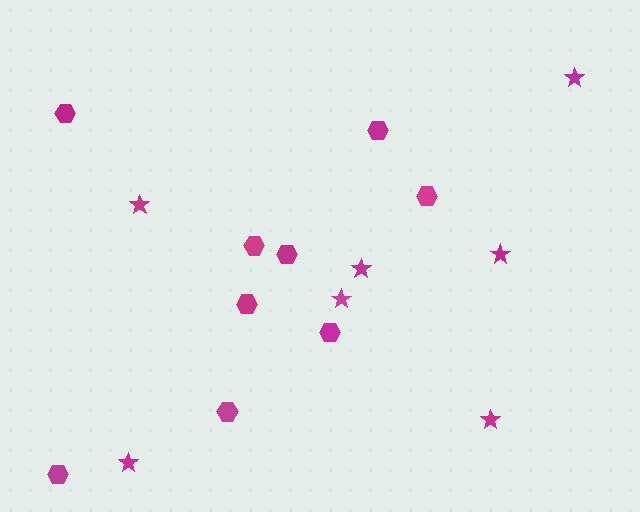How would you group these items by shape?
There are 2 groups: one group of hexagons (9) and one group of stars (7).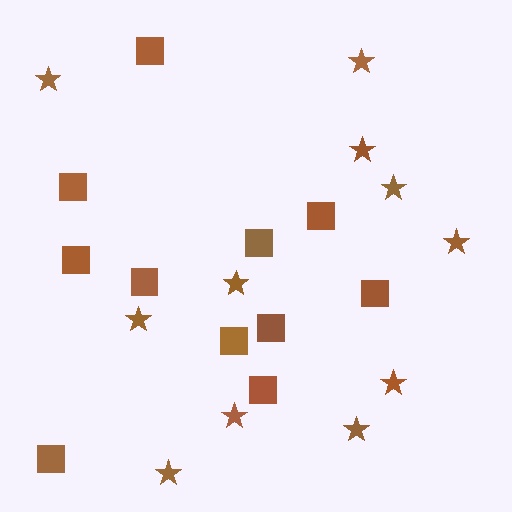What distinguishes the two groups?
There are 2 groups: one group of stars (11) and one group of squares (11).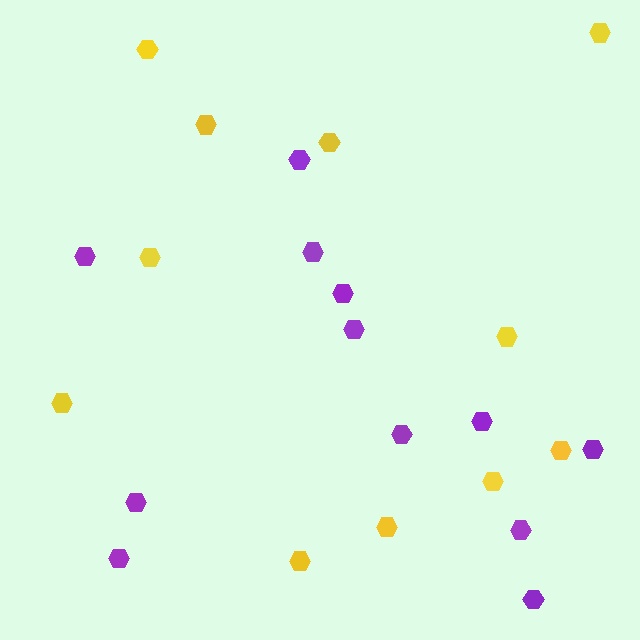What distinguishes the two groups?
There are 2 groups: one group of purple hexagons (12) and one group of yellow hexagons (11).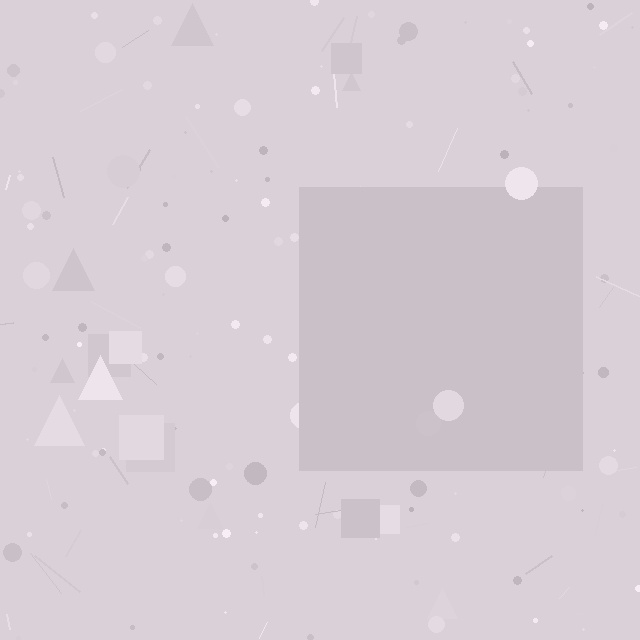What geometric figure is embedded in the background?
A square is embedded in the background.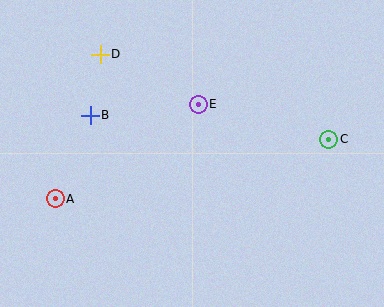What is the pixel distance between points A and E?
The distance between A and E is 171 pixels.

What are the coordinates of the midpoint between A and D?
The midpoint between A and D is at (78, 127).